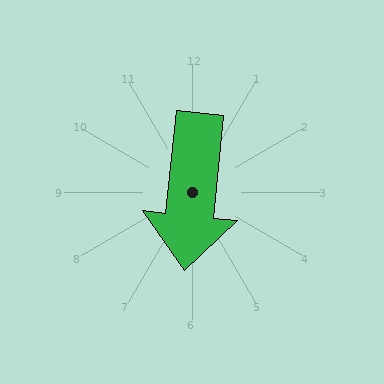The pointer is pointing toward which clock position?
Roughly 6 o'clock.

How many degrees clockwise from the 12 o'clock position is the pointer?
Approximately 186 degrees.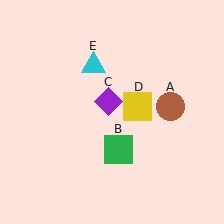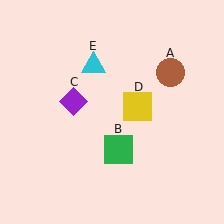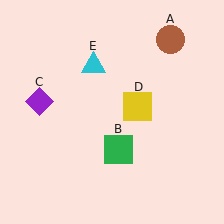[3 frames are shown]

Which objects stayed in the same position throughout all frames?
Green square (object B) and yellow square (object D) and cyan triangle (object E) remained stationary.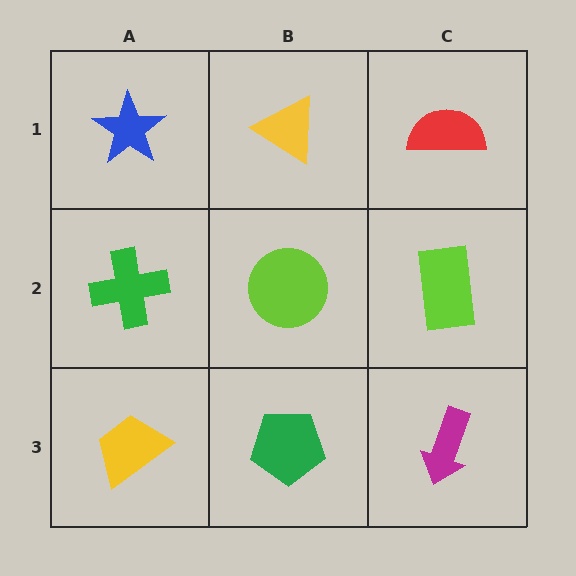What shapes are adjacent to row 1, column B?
A lime circle (row 2, column B), a blue star (row 1, column A), a red semicircle (row 1, column C).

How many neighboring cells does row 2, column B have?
4.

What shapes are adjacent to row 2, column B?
A yellow triangle (row 1, column B), a green pentagon (row 3, column B), a green cross (row 2, column A), a lime rectangle (row 2, column C).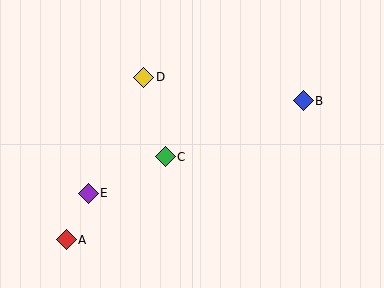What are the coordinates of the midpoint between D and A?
The midpoint between D and A is at (105, 159).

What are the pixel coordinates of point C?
Point C is at (165, 157).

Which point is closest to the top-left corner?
Point D is closest to the top-left corner.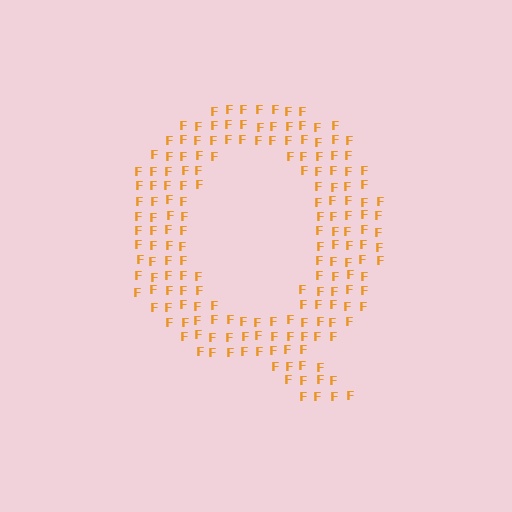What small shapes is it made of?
It is made of small letter F's.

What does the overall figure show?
The overall figure shows the letter Q.